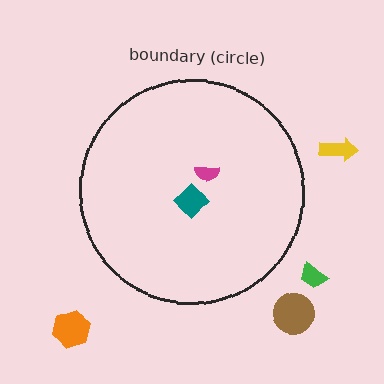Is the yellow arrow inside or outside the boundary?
Outside.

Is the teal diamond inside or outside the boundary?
Inside.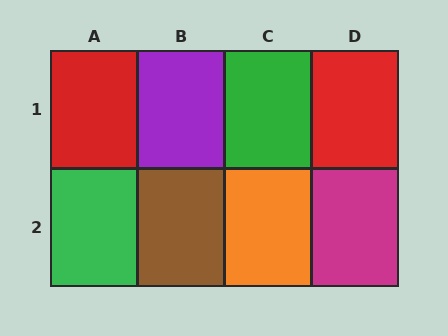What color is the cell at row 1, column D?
Red.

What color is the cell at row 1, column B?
Purple.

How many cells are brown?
1 cell is brown.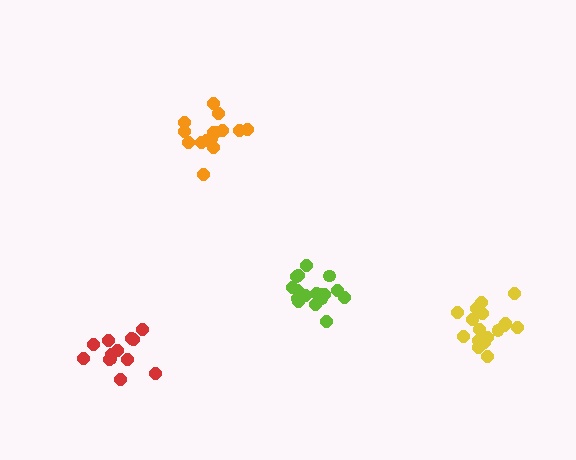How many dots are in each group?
Group 1: 17 dots, Group 2: 15 dots, Group 3: 17 dots, Group 4: 13 dots (62 total).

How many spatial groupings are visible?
There are 4 spatial groupings.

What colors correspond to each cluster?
The clusters are colored: yellow, orange, lime, red.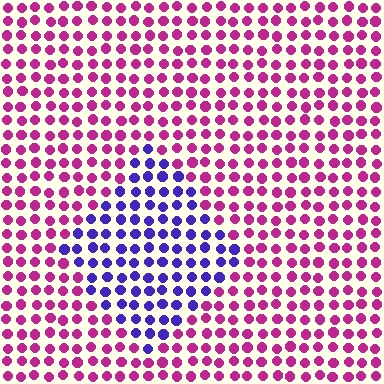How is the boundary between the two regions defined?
The boundary is defined purely by a slight shift in hue (about 66 degrees). Spacing, size, and orientation are identical on both sides.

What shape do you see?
I see a diamond.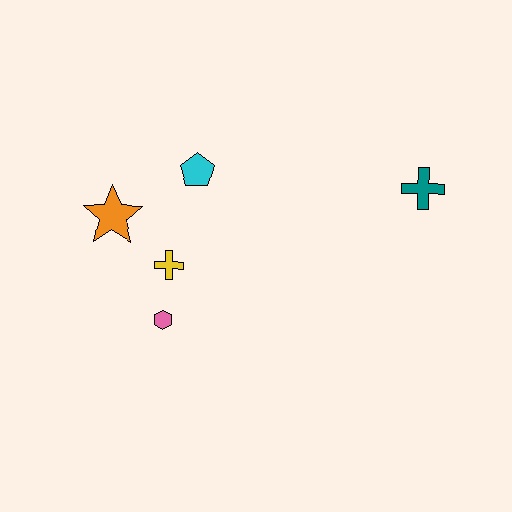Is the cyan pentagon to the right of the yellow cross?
Yes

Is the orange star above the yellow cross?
Yes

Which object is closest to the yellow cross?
The pink hexagon is closest to the yellow cross.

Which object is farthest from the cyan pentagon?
The teal cross is farthest from the cyan pentagon.